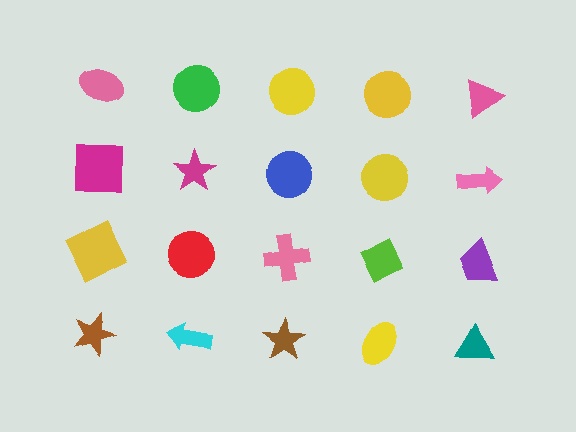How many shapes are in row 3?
5 shapes.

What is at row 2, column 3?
A blue circle.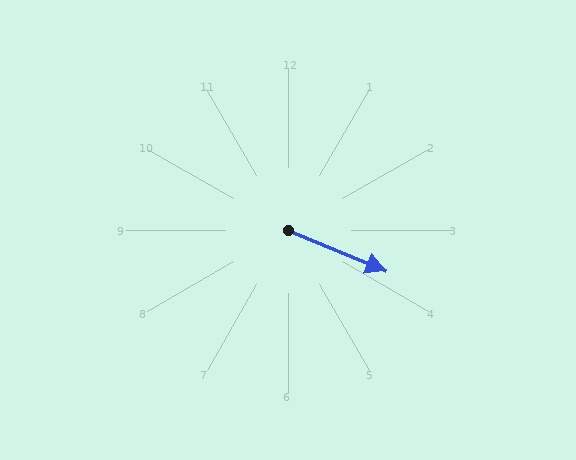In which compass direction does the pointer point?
Southeast.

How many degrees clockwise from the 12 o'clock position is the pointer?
Approximately 113 degrees.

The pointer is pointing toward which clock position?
Roughly 4 o'clock.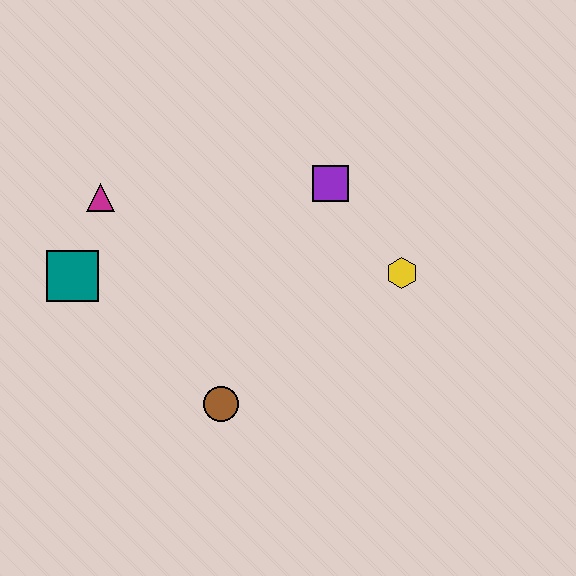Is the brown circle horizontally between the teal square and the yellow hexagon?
Yes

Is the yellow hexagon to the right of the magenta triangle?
Yes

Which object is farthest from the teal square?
The yellow hexagon is farthest from the teal square.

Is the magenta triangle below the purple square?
Yes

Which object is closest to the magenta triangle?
The teal square is closest to the magenta triangle.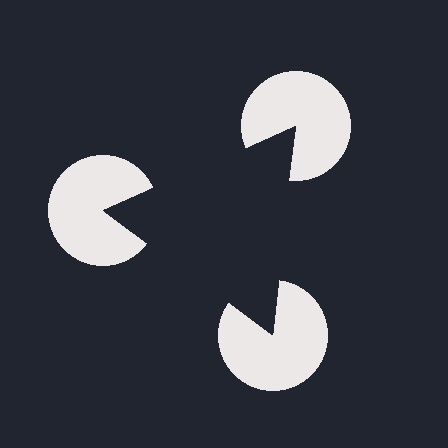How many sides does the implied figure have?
3 sides.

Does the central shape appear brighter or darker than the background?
It typically appears slightly darker than the background, even though no actual brightness change is drawn.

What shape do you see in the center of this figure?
An illusory triangle — its edges are inferred from the aligned wedge cuts in the pac-man discs, not physically drawn.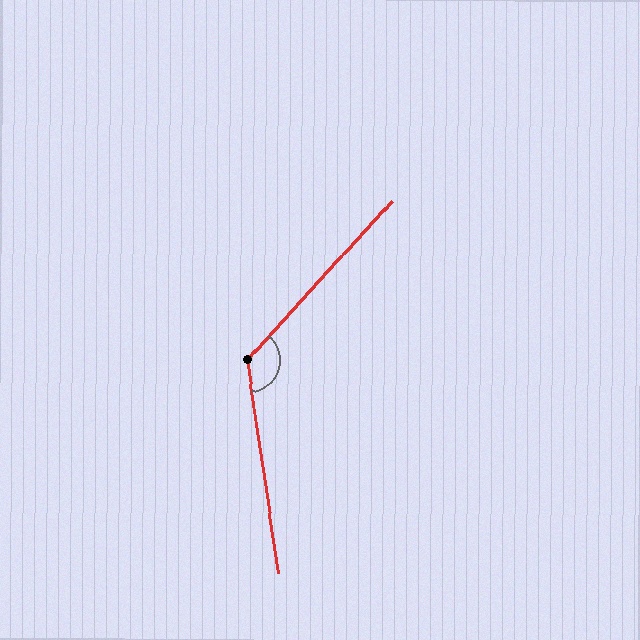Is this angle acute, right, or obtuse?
It is obtuse.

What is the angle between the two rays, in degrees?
Approximately 129 degrees.